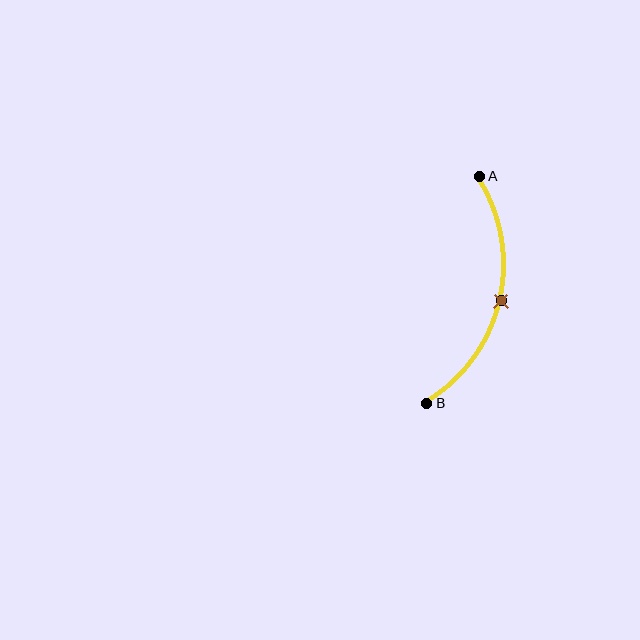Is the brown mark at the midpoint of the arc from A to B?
Yes. The brown mark lies on the arc at equal arc-length from both A and B — it is the arc midpoint.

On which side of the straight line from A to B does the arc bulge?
The arc bulges to the right of the straight line connecting A and B.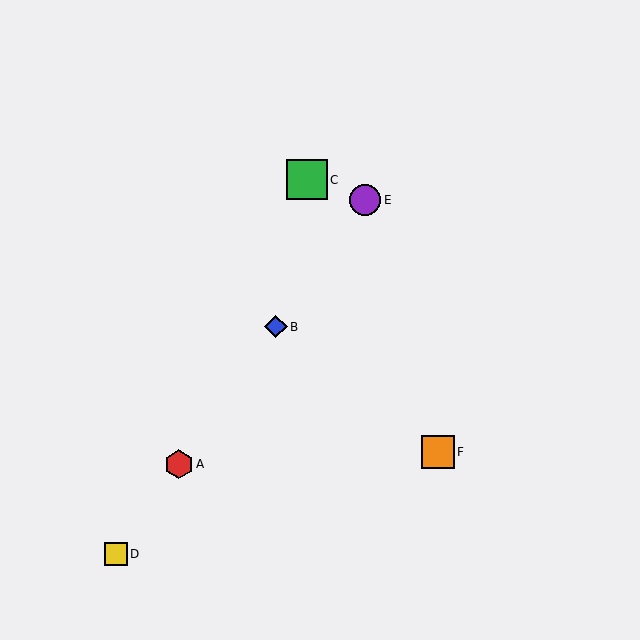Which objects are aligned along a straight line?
Objects A, B, D, E are aligned along a straight line.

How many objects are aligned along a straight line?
4 objects (A, B, D, E) are aligned along a straight line.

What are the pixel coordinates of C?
Object C is at (307, 180).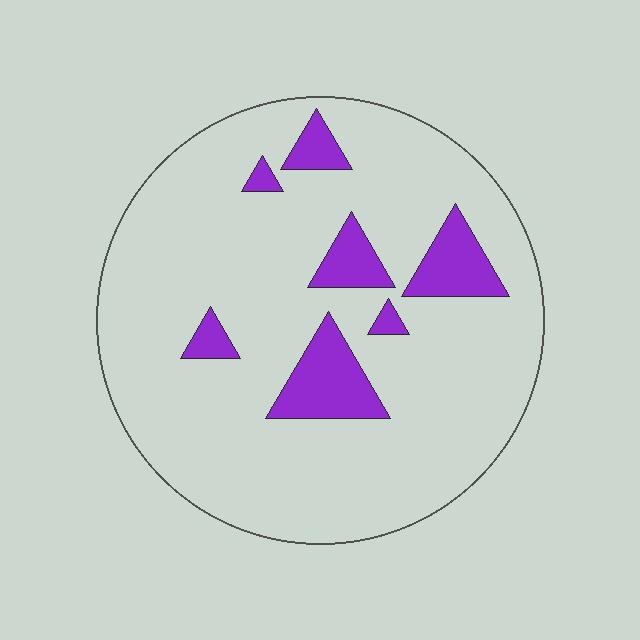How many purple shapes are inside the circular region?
7.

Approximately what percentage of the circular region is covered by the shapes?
Approximately 15%.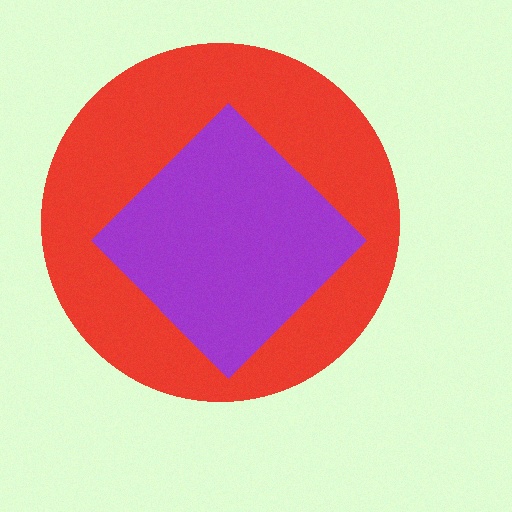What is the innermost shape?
The purple diamond.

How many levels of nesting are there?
2.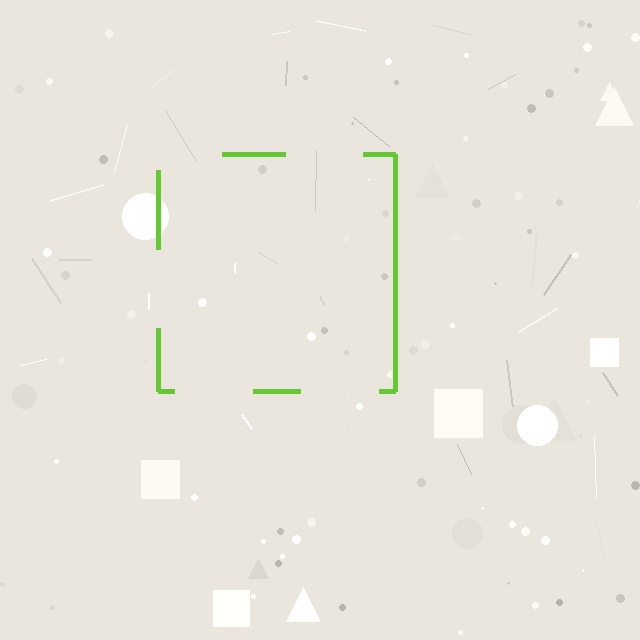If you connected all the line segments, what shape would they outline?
They would outline a square.